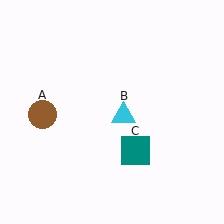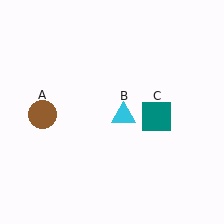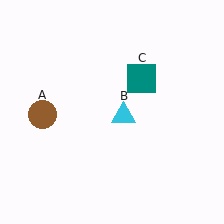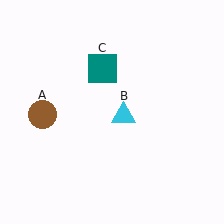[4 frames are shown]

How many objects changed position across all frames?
1 object changed position: teal square (object C).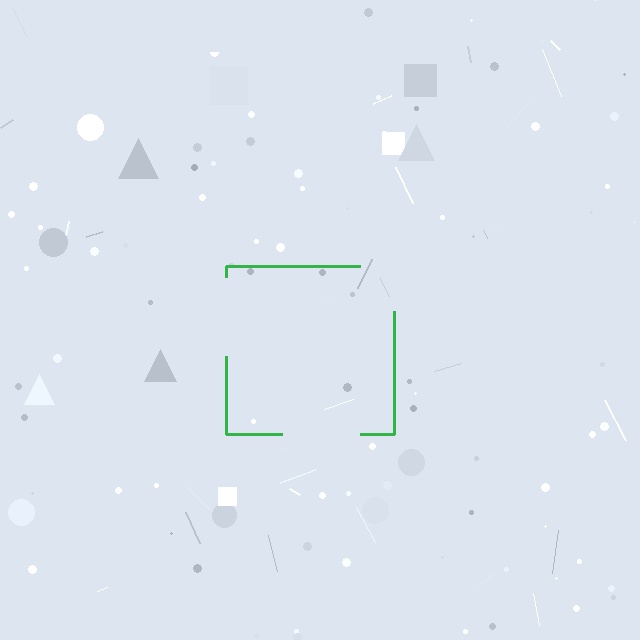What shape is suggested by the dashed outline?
The dashed outline suggests a square.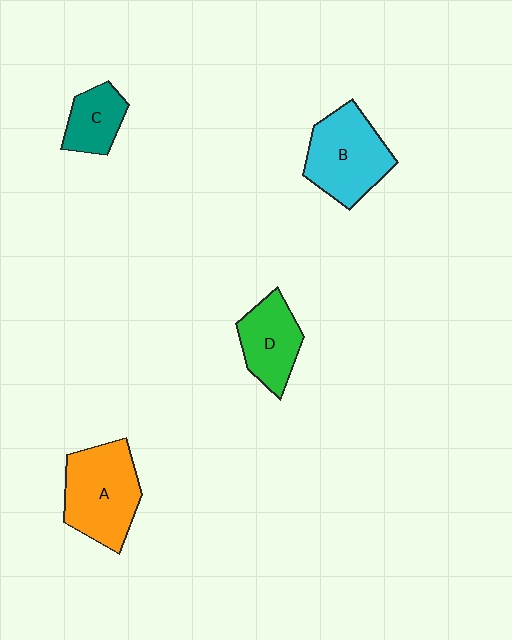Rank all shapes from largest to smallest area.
From largest to smallest: A (orange), B (cyan), D (green), C (teal).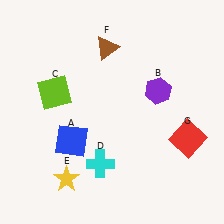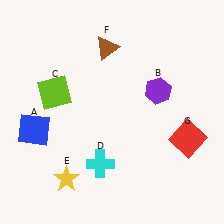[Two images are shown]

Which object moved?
The blue square (A) moved left.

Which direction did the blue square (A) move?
The blue square (A) moved left.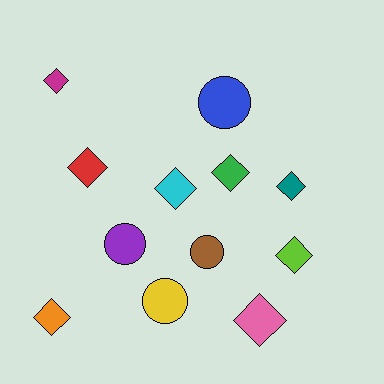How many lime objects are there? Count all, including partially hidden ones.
There is 1 lime object.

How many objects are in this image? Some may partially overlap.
There are 12 objects.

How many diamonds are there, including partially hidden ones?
There are 8 diamonds.